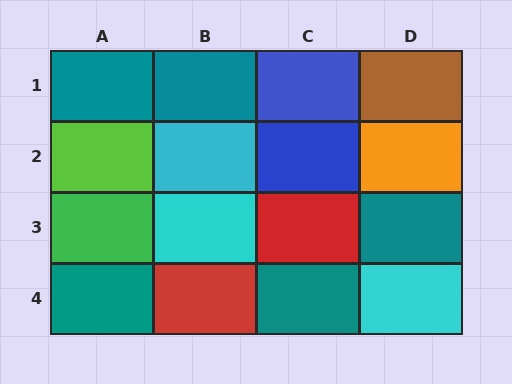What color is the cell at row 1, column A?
Teal.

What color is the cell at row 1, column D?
Brown.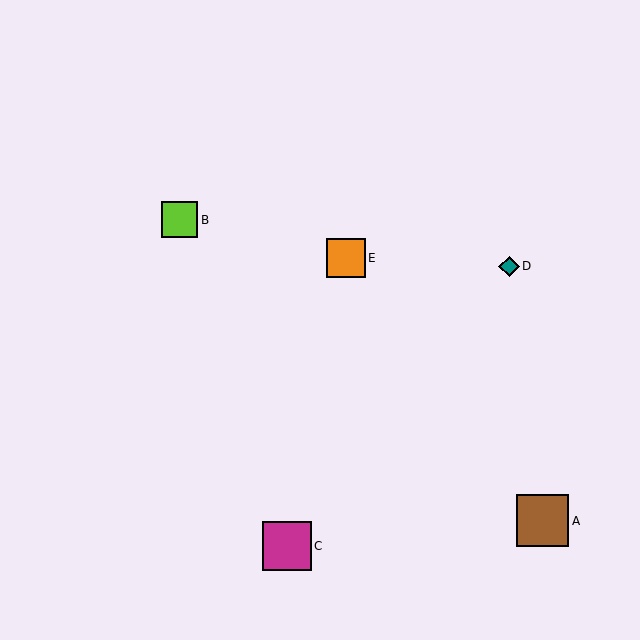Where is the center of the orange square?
The center of the orange square is at (346, 258).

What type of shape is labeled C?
Shape C is a magenta square.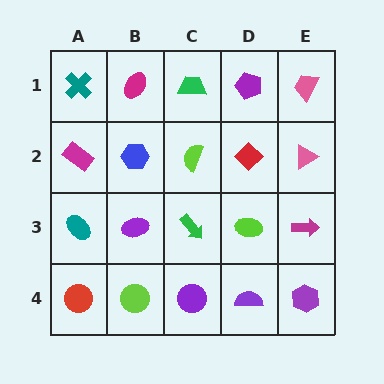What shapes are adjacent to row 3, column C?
A lime semicircle (row 2, column C), a purple circle (row 4, column C), a purple ellipse (row 3, column B), a lime ellipse (row 3, column D).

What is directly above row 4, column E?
A magenta arrow.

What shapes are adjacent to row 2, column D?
A purple pentagon (row 1, column D), a lime ellipse (row 3, column D), a lime semicircle (row 2, column C), a pink triangle (row 2, column E).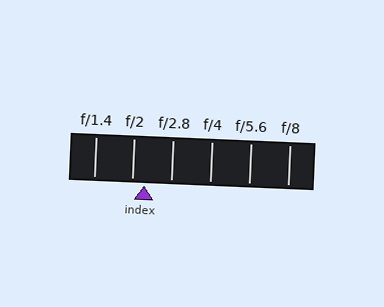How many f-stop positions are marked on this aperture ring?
There are 6 f-stop positions marked.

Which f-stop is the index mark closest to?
The index mark is closest to f/2.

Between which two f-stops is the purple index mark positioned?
The index mark is between f/2 and f/2.8.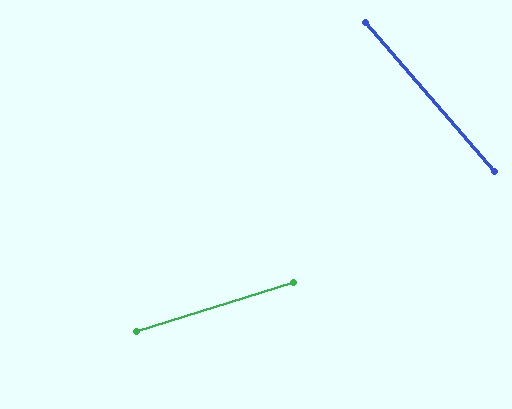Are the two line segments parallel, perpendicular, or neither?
Neither parallel nor perpendicular — they differ by about 66°.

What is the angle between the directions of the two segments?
Approximately 66 degrees.